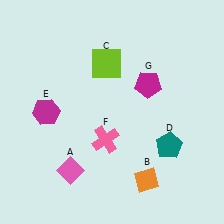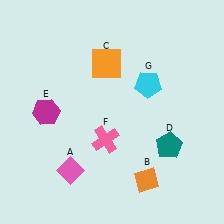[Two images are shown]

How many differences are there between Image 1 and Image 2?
There are 2 differences between the two images.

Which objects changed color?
C changed from lime to orange. G changed from magenta to cyan.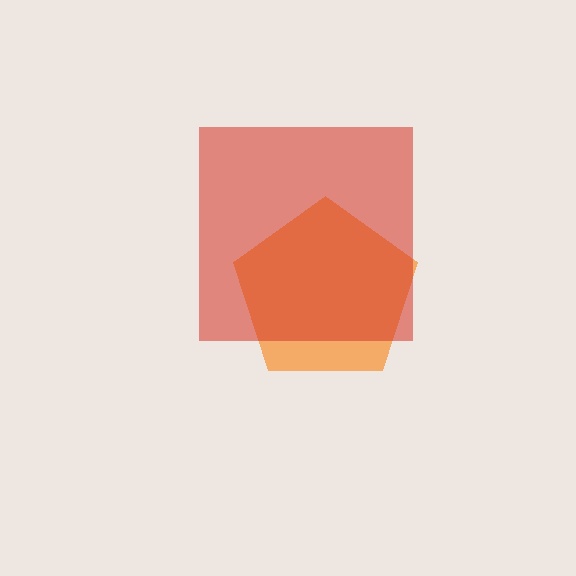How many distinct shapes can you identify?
There are 2 distinct shapes: an orange pentagon, a red square.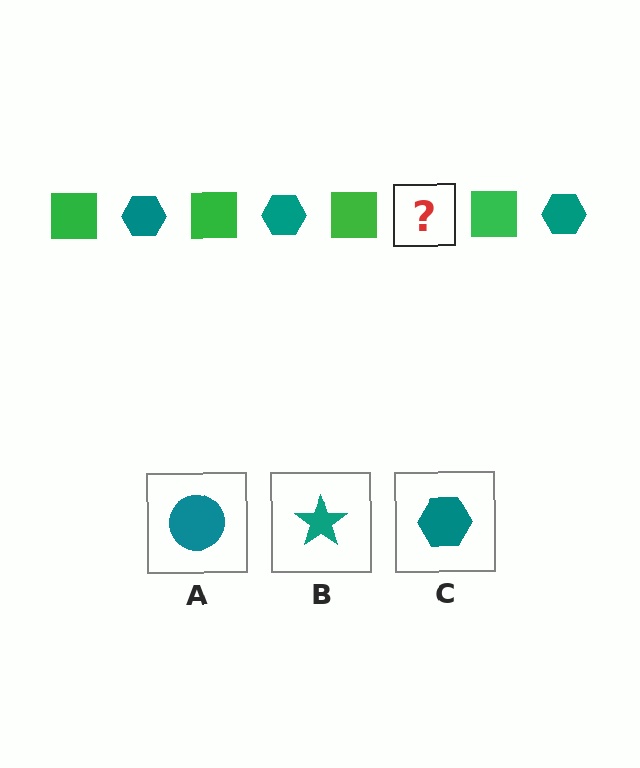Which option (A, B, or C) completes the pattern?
C.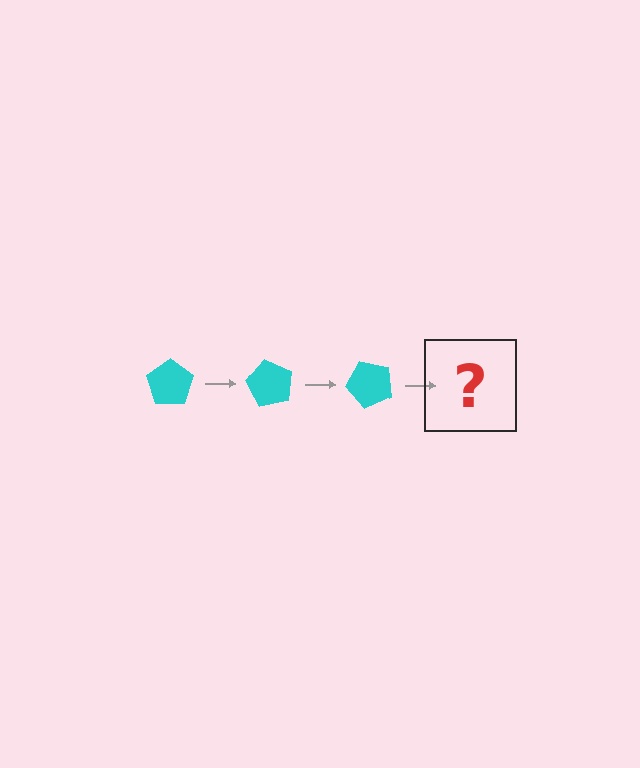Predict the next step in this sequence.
The next step is a cyan pentagon rotated 180 degrees.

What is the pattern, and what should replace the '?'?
The pattern is that the pentagon rotates 60 degrees each step. The '?' should be a cyan pentagon rotated 180 degrees.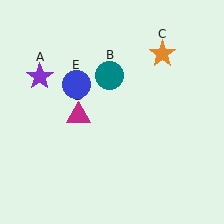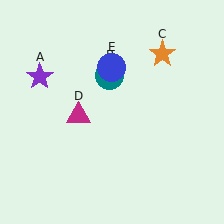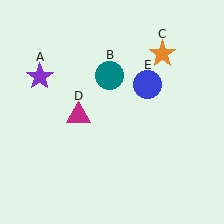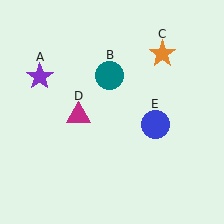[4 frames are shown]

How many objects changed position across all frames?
1 object changed position: blue circle (object E).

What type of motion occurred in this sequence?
The blue circle (object E) rotated clockwise around the center of the scene.